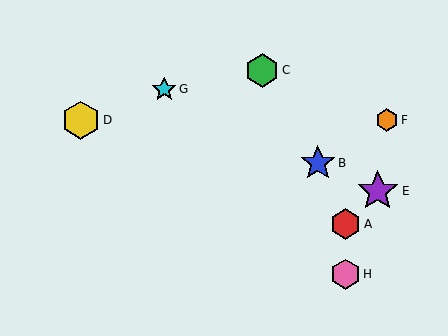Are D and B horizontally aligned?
No, D is at y≈120 and B is at y≈163.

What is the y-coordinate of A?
Object A is at y≈224.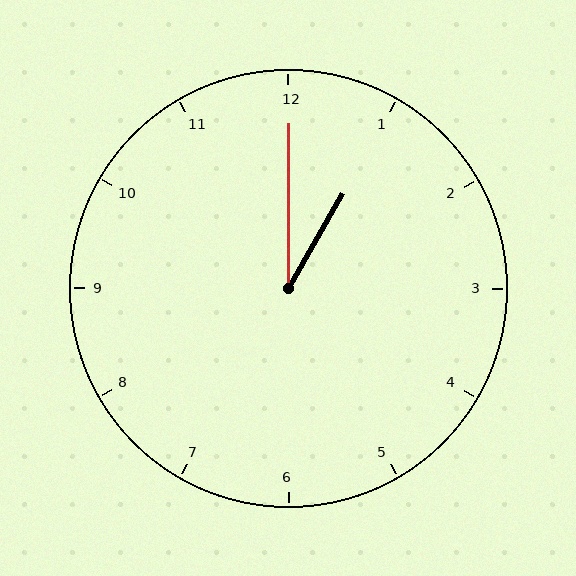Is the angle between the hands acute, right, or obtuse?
It is acute.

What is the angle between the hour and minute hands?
Approximately 30 degrees.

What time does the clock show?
1:00.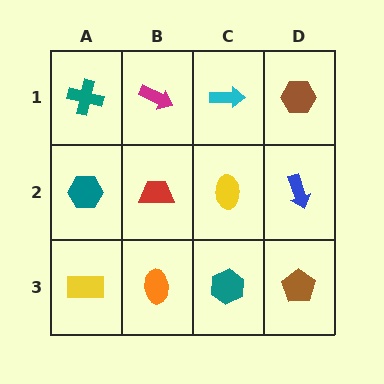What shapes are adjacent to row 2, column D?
A brown hexagon (row 1, column D), a brown pentagon (row 3, column D), a yellow ellipse (row 2, column C).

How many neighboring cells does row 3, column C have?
3.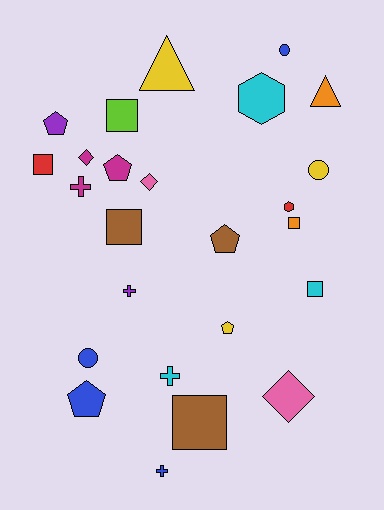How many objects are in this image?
There are 25 objects.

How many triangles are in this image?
There are 2 triangles.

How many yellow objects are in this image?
There are 3 yellow objects.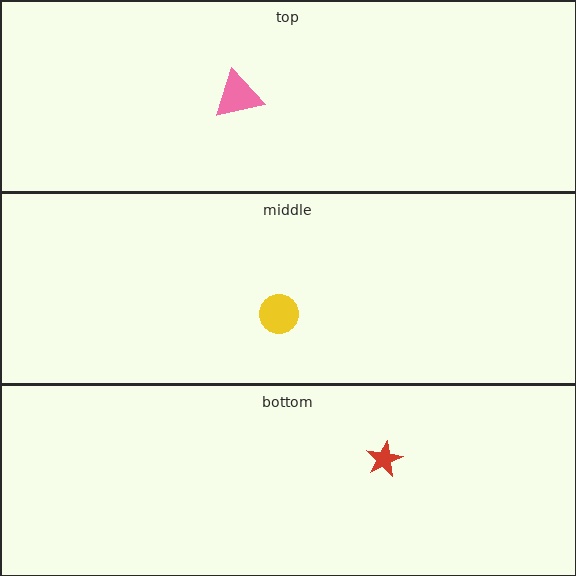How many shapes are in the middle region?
1.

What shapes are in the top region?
The pink triangle.